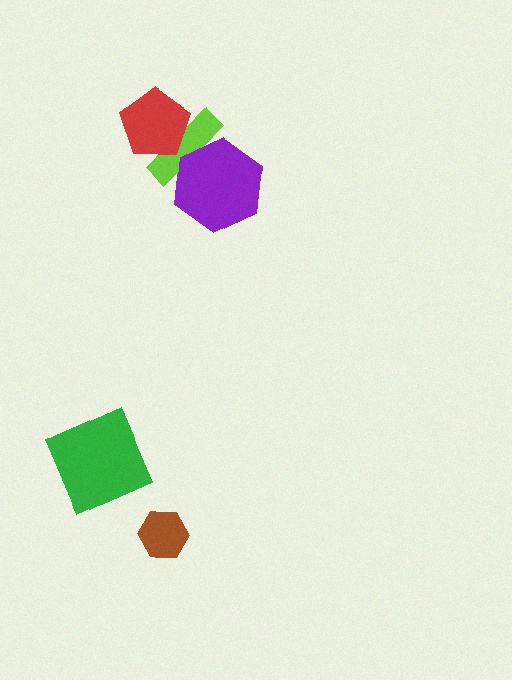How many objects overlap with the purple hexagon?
1 object overlaps with the purple hexagon.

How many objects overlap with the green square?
0 objects overlap with the green square.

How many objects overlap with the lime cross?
2 objects overlap with the lime cross.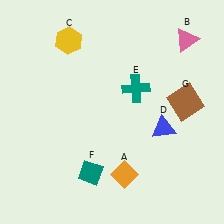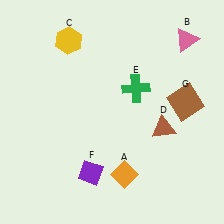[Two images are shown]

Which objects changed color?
D changed from blue to brown. E changed from teal to green. F changed from teal to purple.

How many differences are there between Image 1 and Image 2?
There are 3 differences between the two images.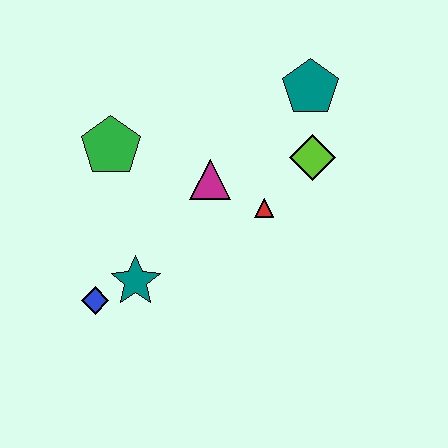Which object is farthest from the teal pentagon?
The blue diamond is farthest from the teal pentagon.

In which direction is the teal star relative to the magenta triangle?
The teal star is below the magenta triangle.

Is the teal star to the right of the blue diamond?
Yes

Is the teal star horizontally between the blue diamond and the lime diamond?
Yes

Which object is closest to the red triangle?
The magenta triangle is closest to the red triangle.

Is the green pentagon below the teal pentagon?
Yes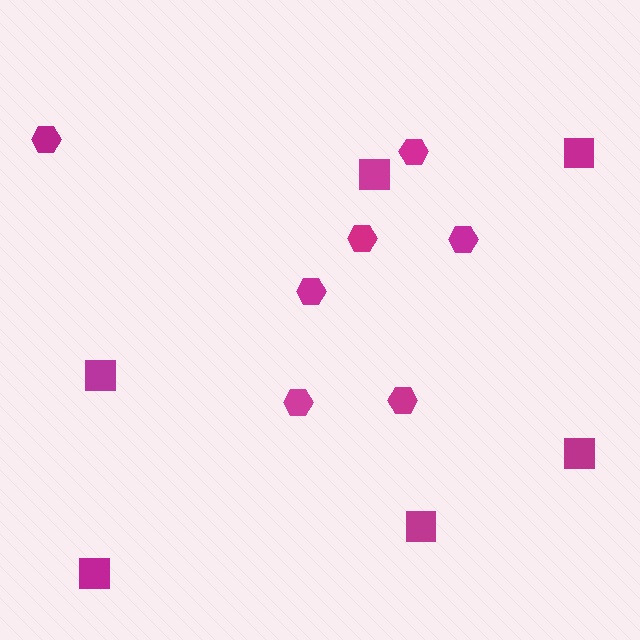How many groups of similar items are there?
There are 2 groups: one group of hexagons (7) and one group of squares (6).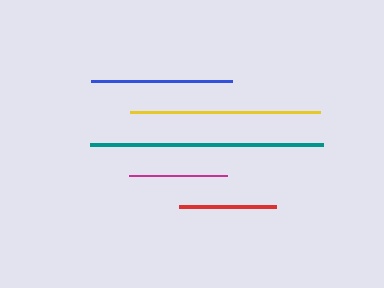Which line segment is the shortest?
The red line is the shortest at approximately 97 pixels.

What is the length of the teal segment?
The teal segment is approximately 233 pixels long.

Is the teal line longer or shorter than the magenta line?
The teal line is longer than the magenta line.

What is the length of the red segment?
The red segment is approximately 97 pixels long.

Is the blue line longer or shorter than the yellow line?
The yellow line is longer than the blue line.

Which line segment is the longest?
The teal line is the longest at approximately 233 pixels.